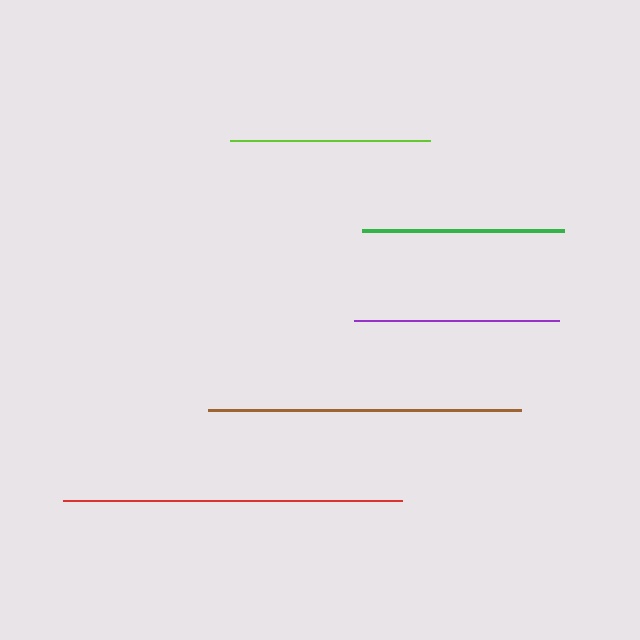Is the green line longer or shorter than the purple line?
The purple line is longer than the green line.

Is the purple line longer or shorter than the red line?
The red line is longer than the purple line.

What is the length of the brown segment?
The brown segment is approximately 313 pixels long.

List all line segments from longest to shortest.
From longest to shortest: red, brown, purple, green, lime.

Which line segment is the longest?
The red line is the longest at approximately 340 pixels.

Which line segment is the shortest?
The lime line is the shortest at approximately 200 pixels.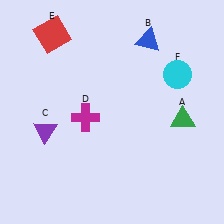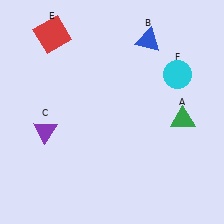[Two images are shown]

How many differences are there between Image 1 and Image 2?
There is 1 difference between the two images.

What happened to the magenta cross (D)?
The magenta cross (D) was removed in Image 2. It was in the bottom-left area of Image 1.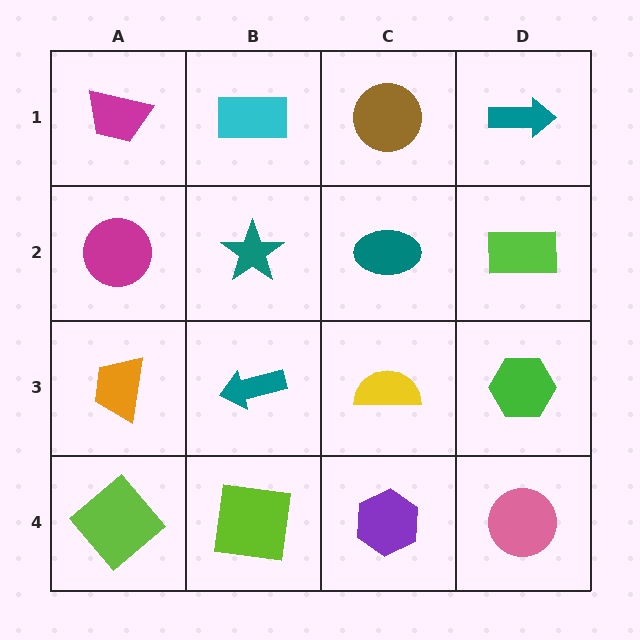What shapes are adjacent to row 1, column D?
A lime rectangle (row 2, column D), a brown circle (row 1, column C).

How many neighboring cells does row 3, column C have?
4.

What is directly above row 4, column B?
A teal arrow.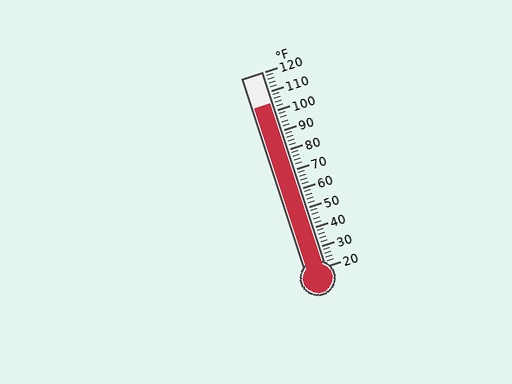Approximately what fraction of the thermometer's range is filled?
The thermometer is filled to approximately 85% of its range.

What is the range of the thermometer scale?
The thermometer scale ranges from 20°F to 120°F.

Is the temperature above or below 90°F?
The temperature is above 90°F.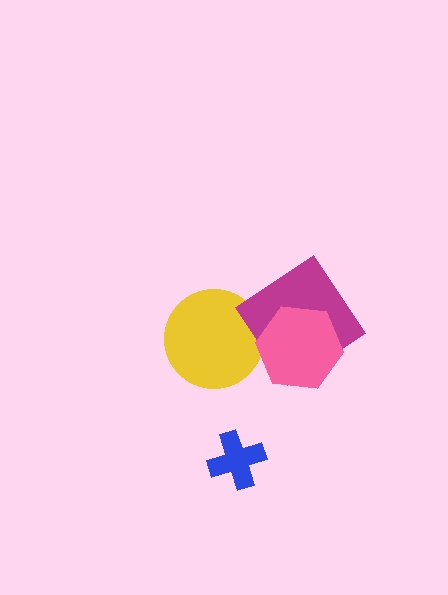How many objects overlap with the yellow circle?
0 objects overlap with the yellow circle.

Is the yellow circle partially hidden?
No, no other shape covers it.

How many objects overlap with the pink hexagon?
1 object overlaps with the pink hexagon.